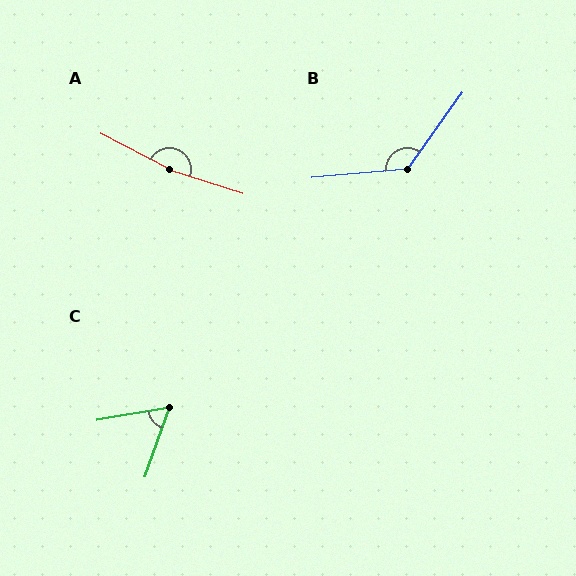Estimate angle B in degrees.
Approximately 131 degrees.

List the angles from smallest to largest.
C (61°), B (131°), A (170°).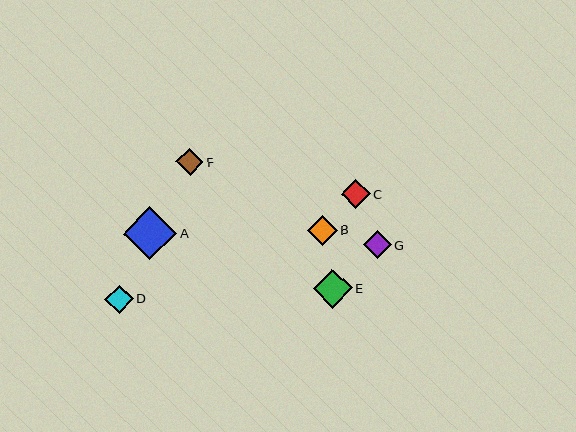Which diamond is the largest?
Diamond A is the largest with a size of approximately 53 pixels.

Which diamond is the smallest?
Diamond G is the smallest with a size of approximately 28 pixels.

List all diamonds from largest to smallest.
From largest to smallest: A, E, B, C, D, F, G.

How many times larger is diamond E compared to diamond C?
Diamond E is approximately 1.3 times the size of diamond C.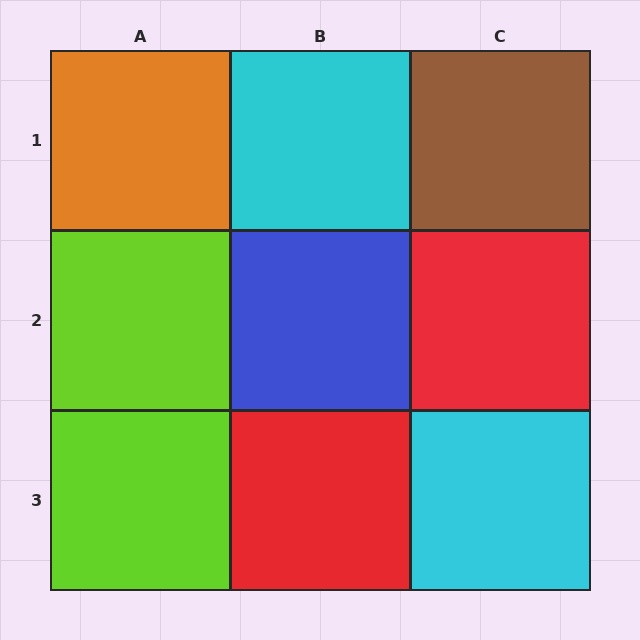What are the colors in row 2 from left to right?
Lime, blue, red.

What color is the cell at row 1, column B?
Cyan.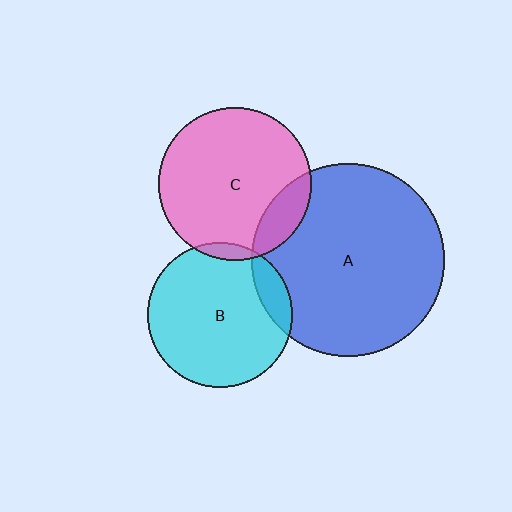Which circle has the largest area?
Circle A (blue).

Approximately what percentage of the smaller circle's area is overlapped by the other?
Approximately 10%.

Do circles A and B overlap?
Yes.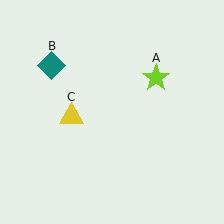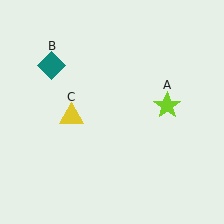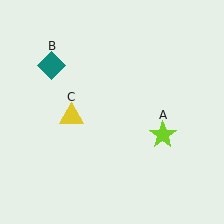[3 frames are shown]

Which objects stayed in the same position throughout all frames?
Teal diamond (object B) and yellow triangle (object C) remained stationary.